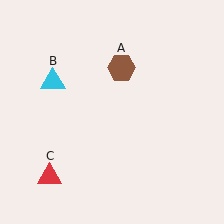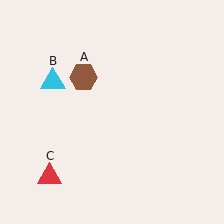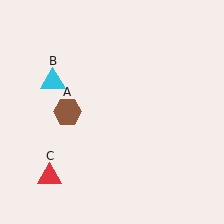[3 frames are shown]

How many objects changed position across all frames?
1 object changed position: brown hexagon (object A).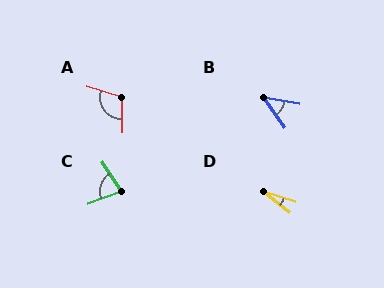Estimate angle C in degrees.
Approximately 77 degrees.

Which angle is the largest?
A, at approximately 107 degrees.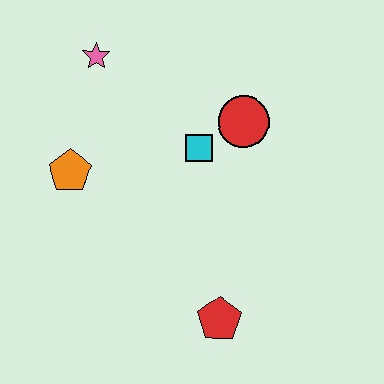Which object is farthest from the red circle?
The red pentagon is farthest from the red circle.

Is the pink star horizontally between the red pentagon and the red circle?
No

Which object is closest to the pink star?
The orange pentagon is closest to the pink star.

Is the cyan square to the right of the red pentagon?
No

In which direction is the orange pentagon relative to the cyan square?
The orange pentagon is to the left of the cyan square.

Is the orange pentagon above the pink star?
No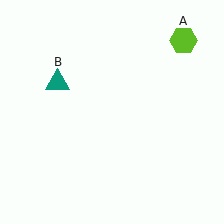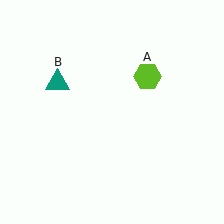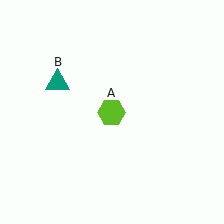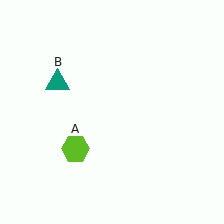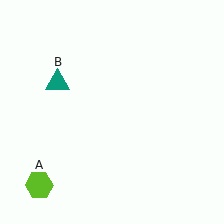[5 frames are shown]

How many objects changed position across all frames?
1 object changed position: lime hexagon (object A).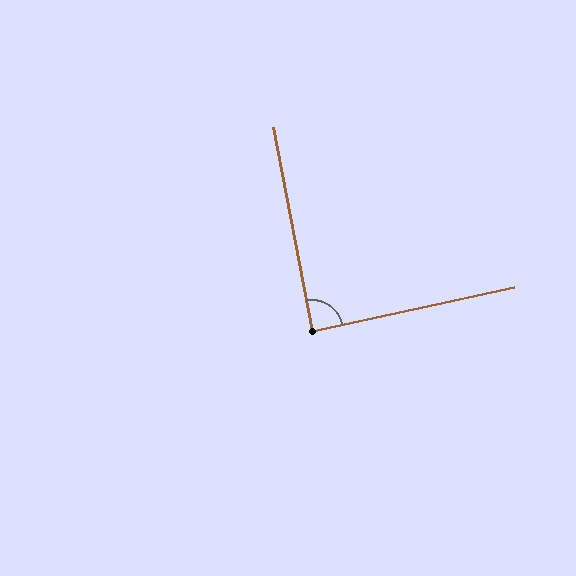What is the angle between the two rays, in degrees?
Approximately 88 degrees.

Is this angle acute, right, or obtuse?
It is approximately a right angle.